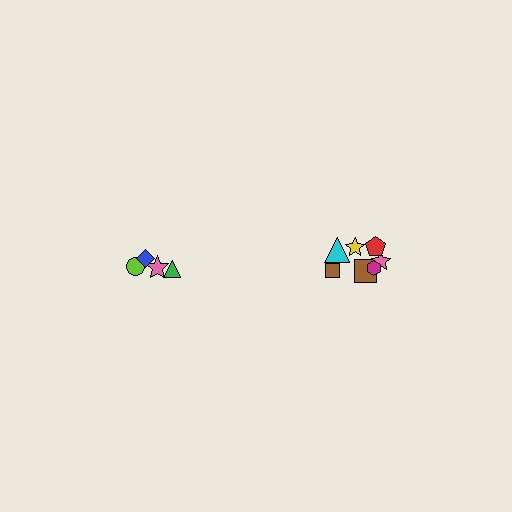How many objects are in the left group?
There are 4 objects.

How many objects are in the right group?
There are 7 objects.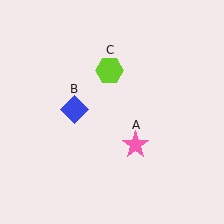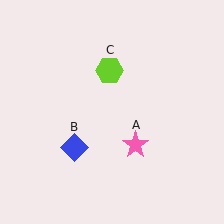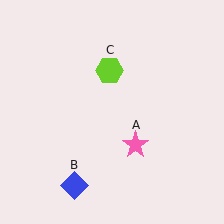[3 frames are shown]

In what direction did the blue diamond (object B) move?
The blue diamond (object B) moved down.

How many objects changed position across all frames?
1 object changed position: blue diamond (object B).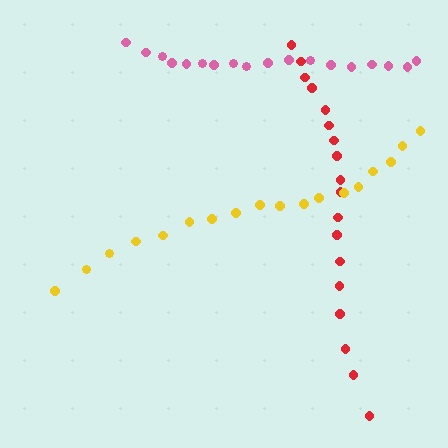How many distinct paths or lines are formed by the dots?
There are 3 distinct paths.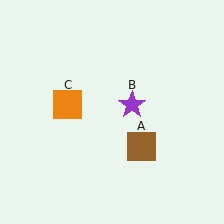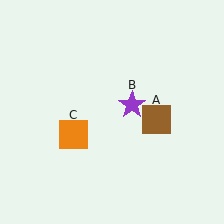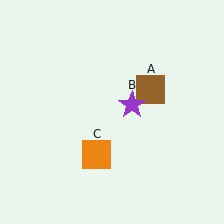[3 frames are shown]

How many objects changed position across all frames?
2 objects changed position: brown square (object A), orange square (object C).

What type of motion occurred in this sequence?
The brown square (object A), orange square (object C) rotated counterclockwise around the center of the scene.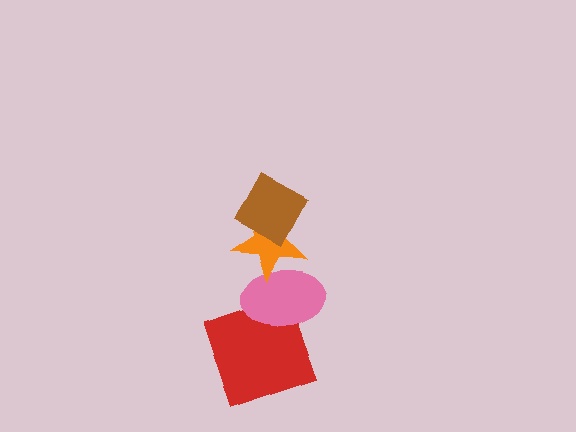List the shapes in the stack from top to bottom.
From top to bottom: the brown diamond, the orange star, the pink ellipse, the red square.